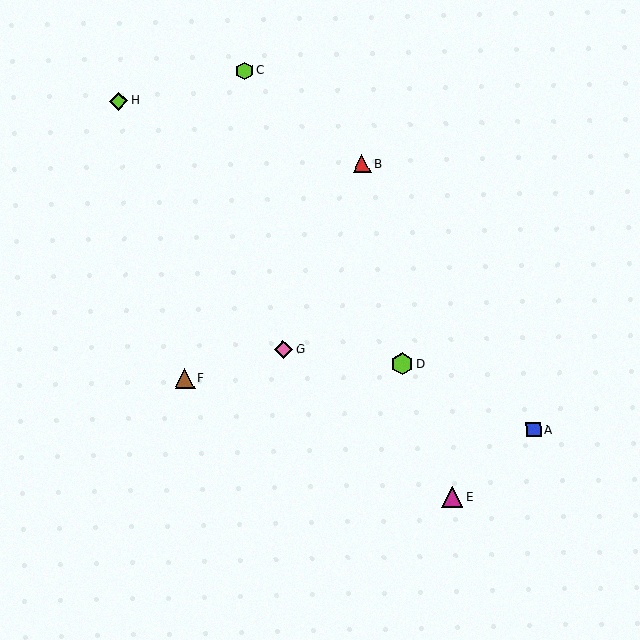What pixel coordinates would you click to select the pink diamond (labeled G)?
Click at (283, 349) to select the pink diamond G.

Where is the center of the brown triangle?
The center of the brown triangle is at (185, 378).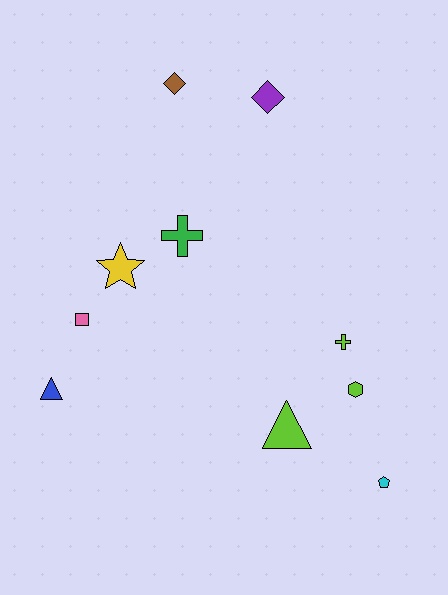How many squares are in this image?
There is 1 square.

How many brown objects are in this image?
There is 1 brown object.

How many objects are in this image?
There are 10 objects.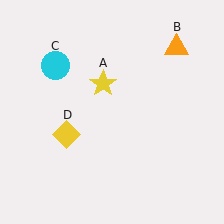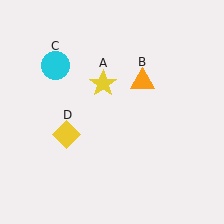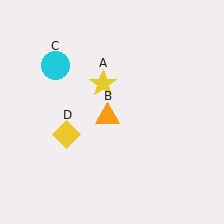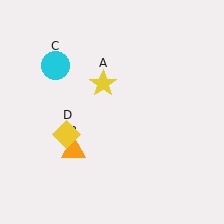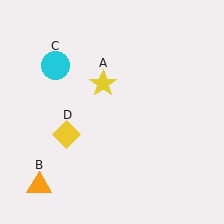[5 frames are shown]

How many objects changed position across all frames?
1 object changed position: orange triangle (object B).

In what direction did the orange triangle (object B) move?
The orange triangle (object B) moved down and to the left.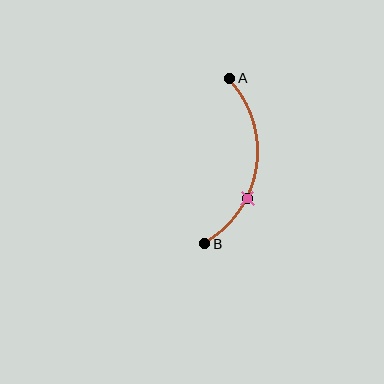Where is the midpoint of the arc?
The arc midpoint is the point on the curve farthest from the straight line joining A and B. It sits to the right of that line.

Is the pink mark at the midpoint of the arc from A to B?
No. The pink mark lies on the arc but is closer to endpoint B. The arc midpoint would be at the point on the curve equidistant along the arc from both A and B.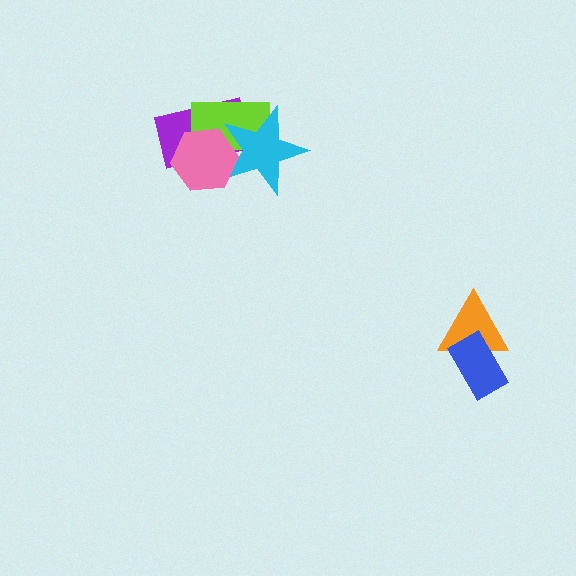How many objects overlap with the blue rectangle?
1 object overlaps with the blue rectangle.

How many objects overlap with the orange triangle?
1 object overlaps with the orange triangle.